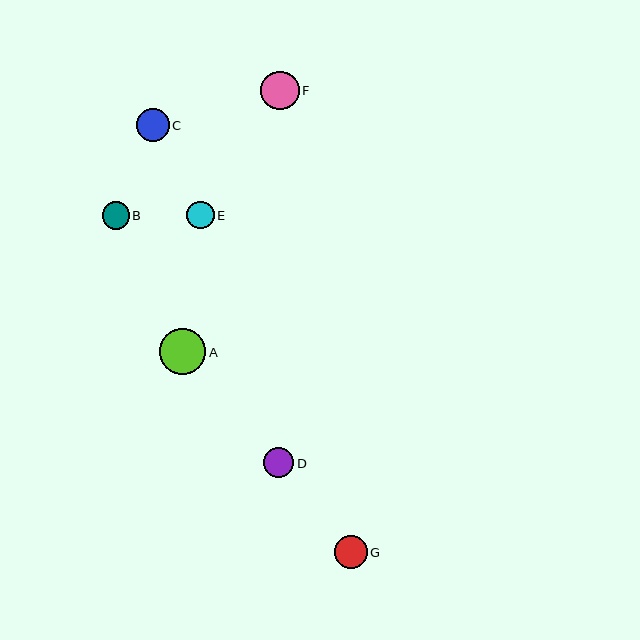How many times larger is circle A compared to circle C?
Circle A is approximately 1.4 times the size of circle C.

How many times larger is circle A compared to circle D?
Circle A is approximately 1.6 times the size of circle D.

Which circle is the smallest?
Circle B is the smallest with a size of approximately 27 pixels.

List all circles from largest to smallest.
From largest to smallest: A, F, G, C, D, E, B.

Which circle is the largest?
Circle A is the largest with a size of approximately 47 pixels.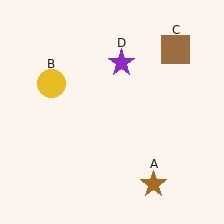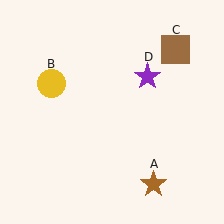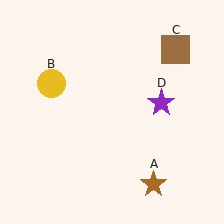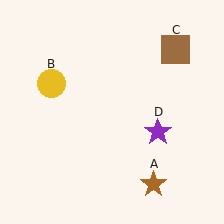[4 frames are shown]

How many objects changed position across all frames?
1 object changed position: purple star (object D).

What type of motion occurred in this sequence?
The purple star (object D) rotated clockwise around the center of the scene.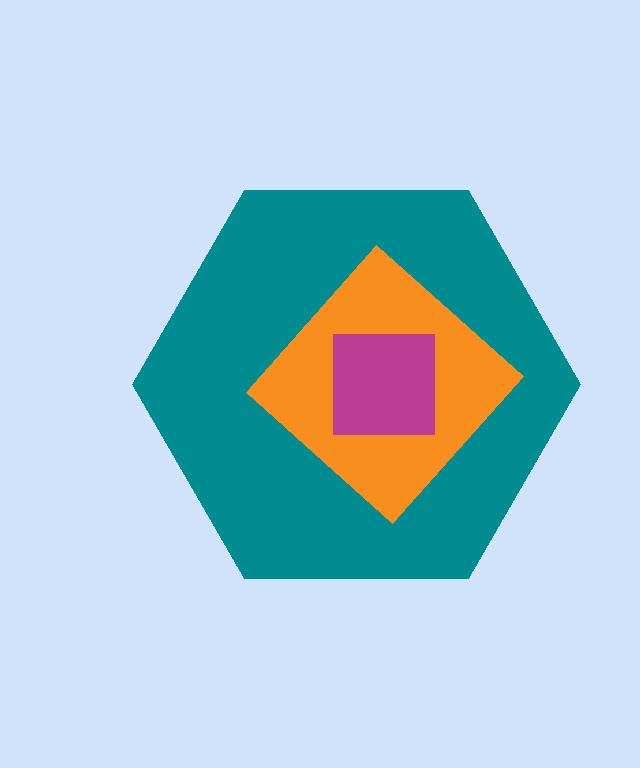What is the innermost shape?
The magenta square.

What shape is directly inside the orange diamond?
The magenta square.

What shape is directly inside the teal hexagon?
The orange diamond.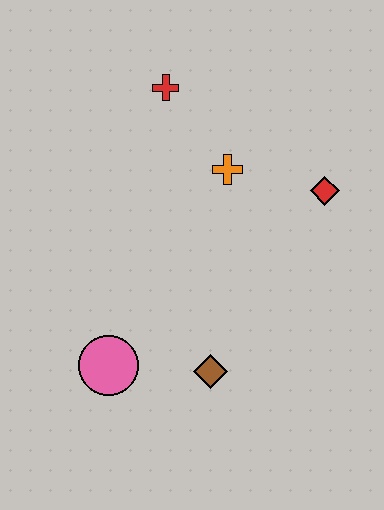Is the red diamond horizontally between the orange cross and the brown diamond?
No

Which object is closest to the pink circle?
The brown diamond is closest to the pink circle.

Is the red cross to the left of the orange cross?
Yes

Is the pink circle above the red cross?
No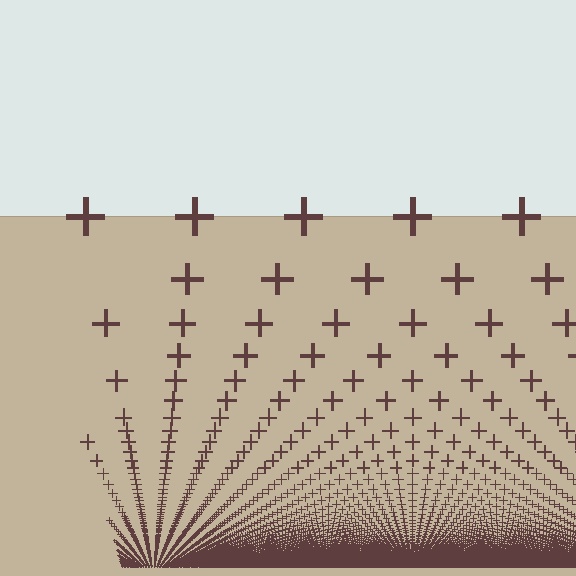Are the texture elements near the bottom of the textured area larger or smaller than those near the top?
Smaller. The gradient is inverted — elements near the bottom are smaller and denser.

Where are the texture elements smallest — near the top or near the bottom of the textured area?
Near the bottom.